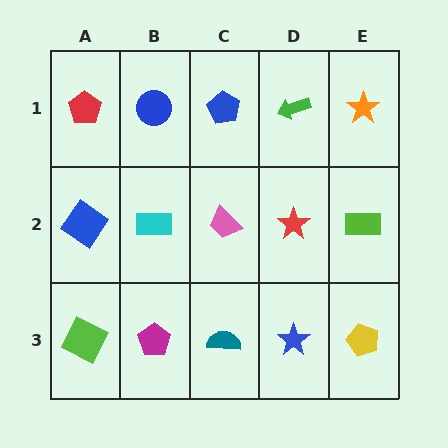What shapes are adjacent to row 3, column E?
A lime rectangle (row 2, column E), a blue star (row 3, column D).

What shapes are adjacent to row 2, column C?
A blue pentagon (row 1, column C), a teal semicircle (row 3, column C), a cyan rectangle (row 2, column B), a red star (row 2, column D).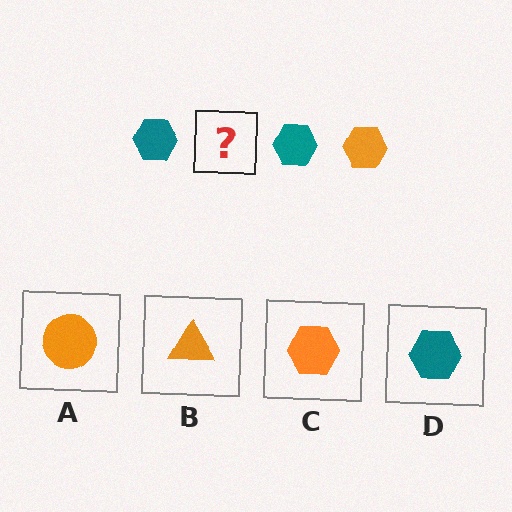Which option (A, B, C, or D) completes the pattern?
C.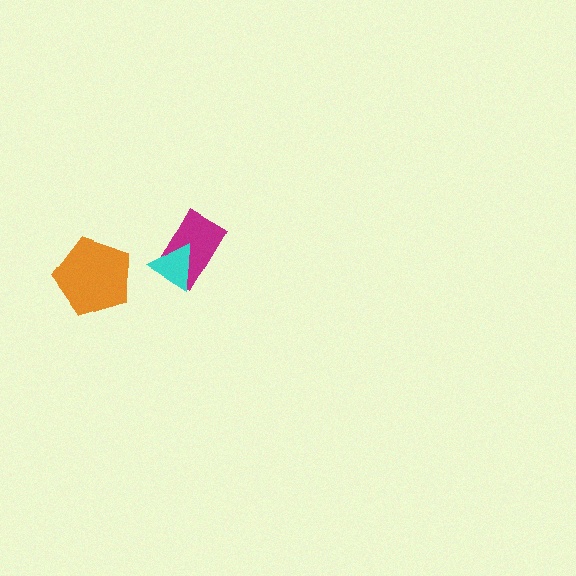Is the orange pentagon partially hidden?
No, no other shape covers it.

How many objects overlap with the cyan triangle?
1 object overlaps with the cyan triangle.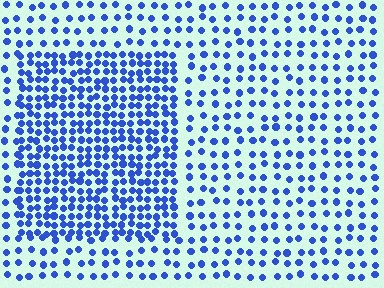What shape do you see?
I see a rectangle.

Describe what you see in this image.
The image contains small blue elements arranged at two different densities. A rectangle-shaped region is visible where the elements are more densely packed than the surrounding area.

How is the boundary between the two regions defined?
The boundary is defined by a change in element density (approximately 2.1x ratio). All elements are the same color, size, and shape.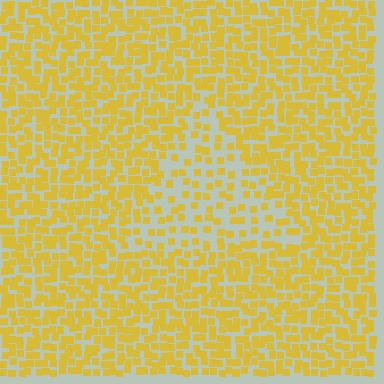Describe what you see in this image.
The image contains small yellow elements arranged at two different densities. A triangle-shaped region is visible where the elements are less densely packed than the surrounding area.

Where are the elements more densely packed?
The elements are more densely packed outside the triangle boundary.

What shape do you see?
I see a triangle.